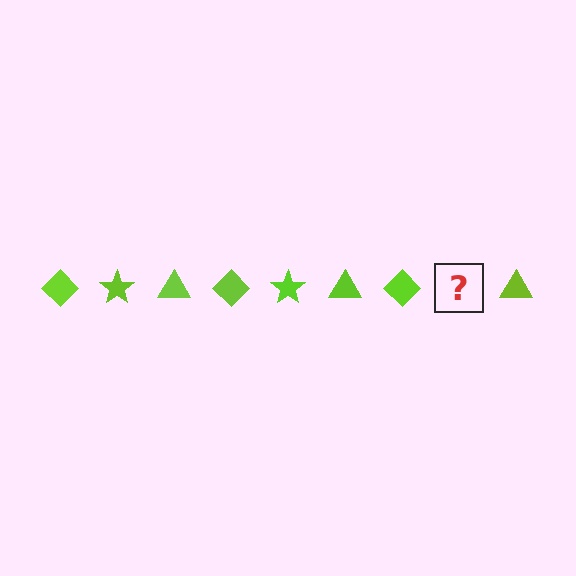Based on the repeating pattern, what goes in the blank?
The blank should be a lime star.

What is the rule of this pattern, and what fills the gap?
The rule is that the pattern cycles through diamond, star, triangle shapes in lime. The gap should be filled with a lime star.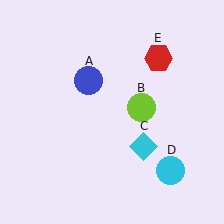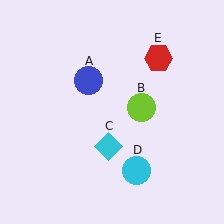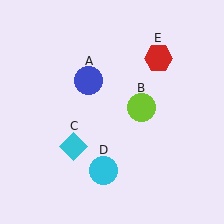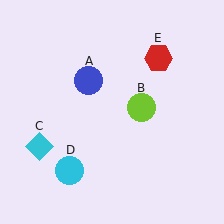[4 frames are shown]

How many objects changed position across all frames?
2 objects changed position: cyan diamond (object C), cyan circle (object D).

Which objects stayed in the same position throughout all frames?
Blue circle (object A) and lime circle (object B) and red hexagon (object E) remained stationary.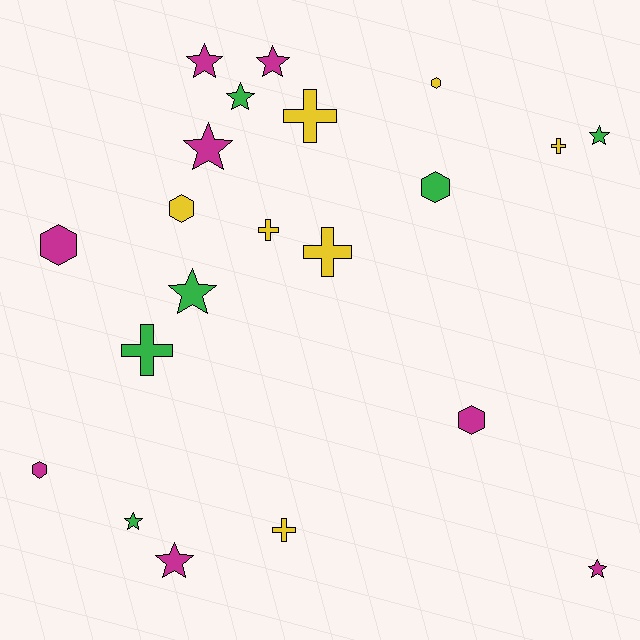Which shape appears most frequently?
Star, with 9 objects.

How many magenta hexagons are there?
There are 3 magenta hexagons.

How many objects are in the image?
There are 21 objects.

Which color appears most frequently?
Magenta, with 8 objects.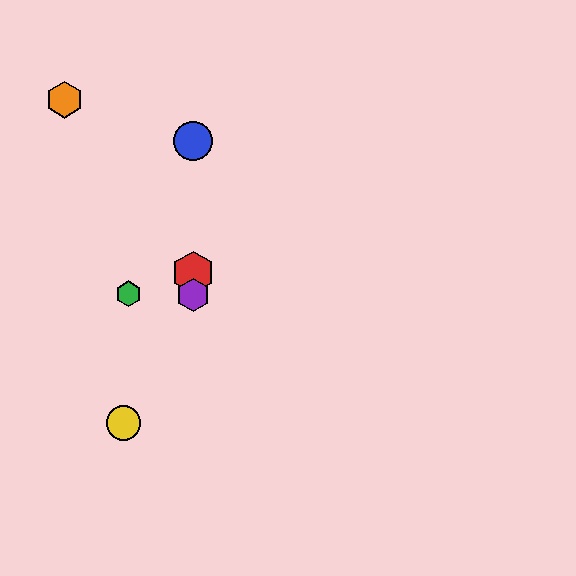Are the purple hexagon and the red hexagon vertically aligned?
Yes, both are at x≈193.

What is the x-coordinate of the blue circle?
The blue circle is at x≈193.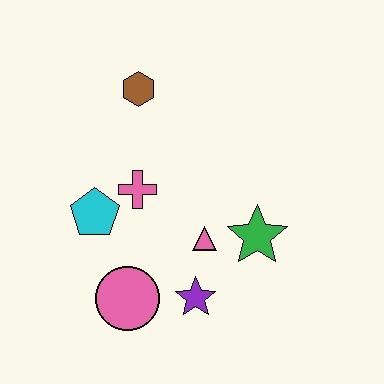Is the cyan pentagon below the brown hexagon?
Yes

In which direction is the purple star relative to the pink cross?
The purple star is below the pink cross.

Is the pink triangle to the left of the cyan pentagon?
No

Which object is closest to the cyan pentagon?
The pink cross is closest to the cyan pentagon.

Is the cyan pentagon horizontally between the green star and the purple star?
No